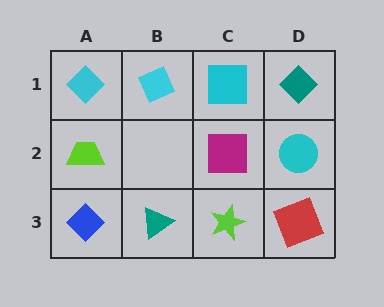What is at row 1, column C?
A cyan square.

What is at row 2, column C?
A magenta square.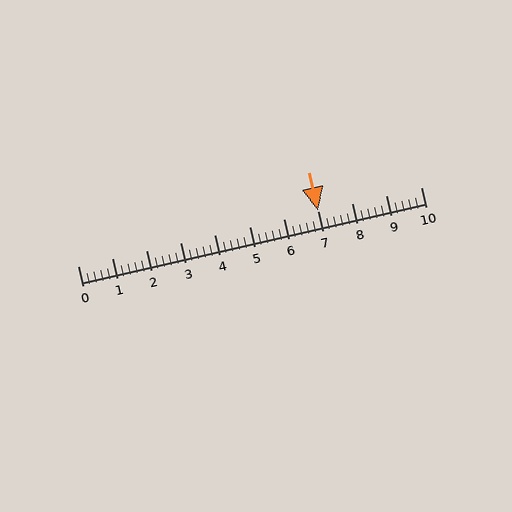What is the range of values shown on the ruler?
The ruler shows values from 0 to 10.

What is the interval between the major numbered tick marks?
The major tick marks are spaced 1 units apart.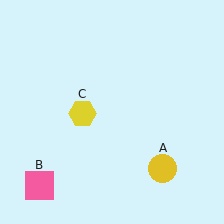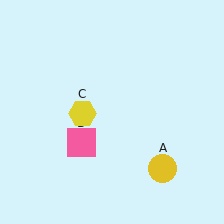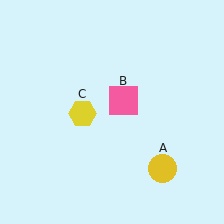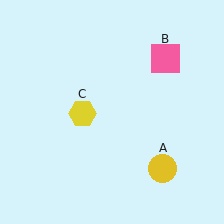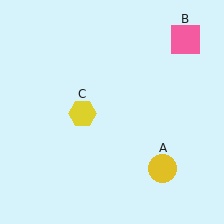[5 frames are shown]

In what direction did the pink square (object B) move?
The pink square (object B) moved up and to the right.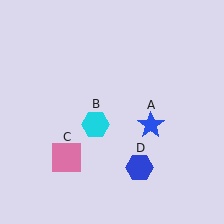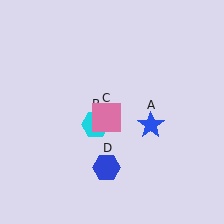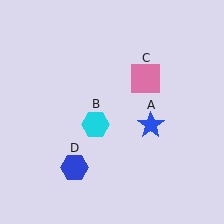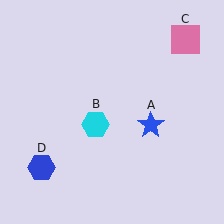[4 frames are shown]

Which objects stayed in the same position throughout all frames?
Blue star (object A) and cyan hexagon (object B) remained stationary.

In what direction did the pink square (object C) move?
The pink square (object C) moved up and to the right.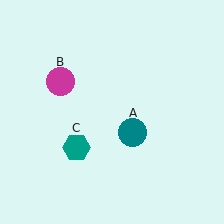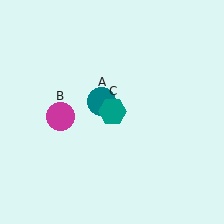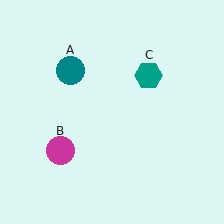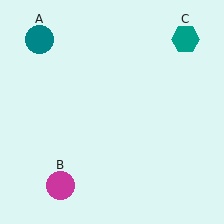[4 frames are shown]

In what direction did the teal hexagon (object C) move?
The teal hexagon (object C) moved up and to the right.